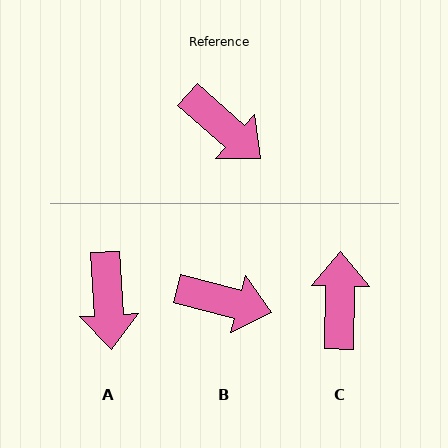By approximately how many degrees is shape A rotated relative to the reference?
Approximately 45 degrees clockwise.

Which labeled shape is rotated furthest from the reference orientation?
C, about 131 degrees away.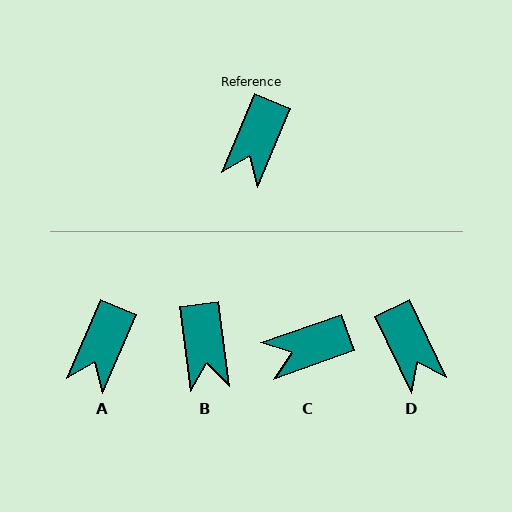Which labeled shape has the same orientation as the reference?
A.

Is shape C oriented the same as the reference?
No, it is off by about 48 degrees.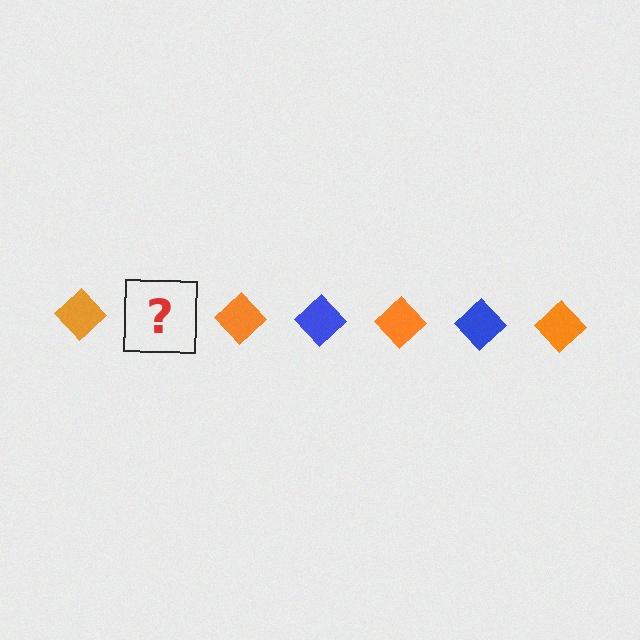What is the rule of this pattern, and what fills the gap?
The rule is that the pattern cycles through orange, blue diamonds. The gap should be filled with a blue diamond.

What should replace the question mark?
The question mark should be replaced with a blue diamond.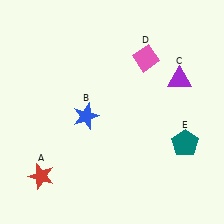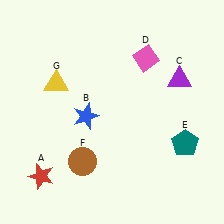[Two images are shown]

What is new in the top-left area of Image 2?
A yellow triangle (G) was added in the top-left area of Image 2.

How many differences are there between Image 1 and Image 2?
There are 2 differences between the two images.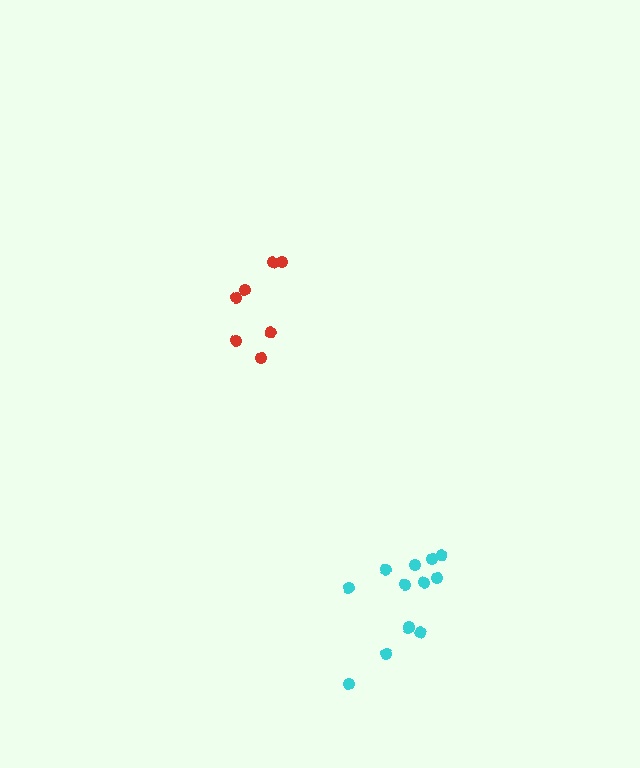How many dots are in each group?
Group 1: 12 dots, Group 2: 7 dots (19 total).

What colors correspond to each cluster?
The clusters are colored: cyan, red.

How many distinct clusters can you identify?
There are 2 distinct clusters.